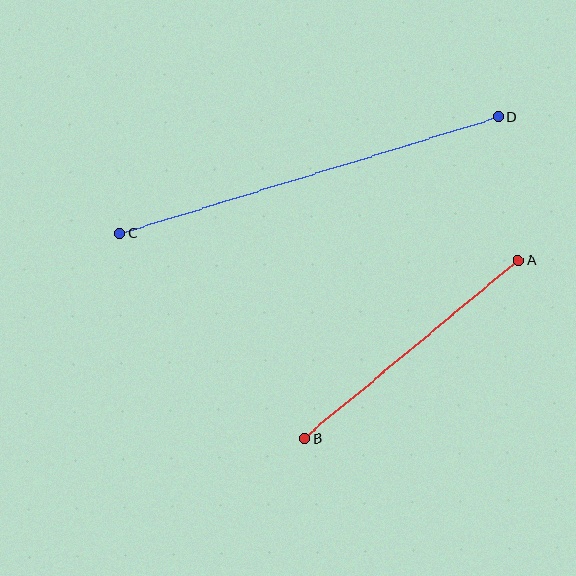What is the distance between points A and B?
The distance is approximately 279 pixels.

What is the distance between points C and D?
The distance is approximately 396 pixels.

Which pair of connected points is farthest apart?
Points C and D are farthest apart.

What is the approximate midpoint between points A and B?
The midpoint is at approximately (411, 349) pixels.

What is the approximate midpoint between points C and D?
The midpoint is at approximately (309, 175) pixels.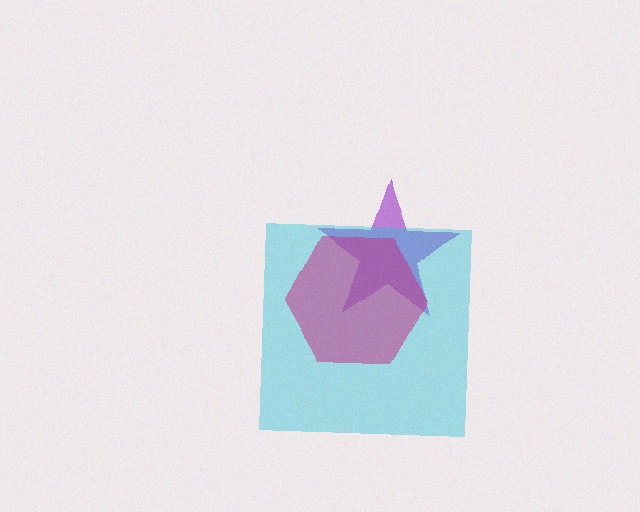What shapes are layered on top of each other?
The layered shapes are: a purple star, a cyan square, a magenta hexagon.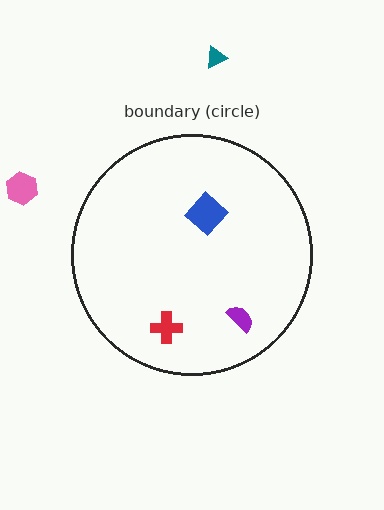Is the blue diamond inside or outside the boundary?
Inside.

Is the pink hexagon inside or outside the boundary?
Outside.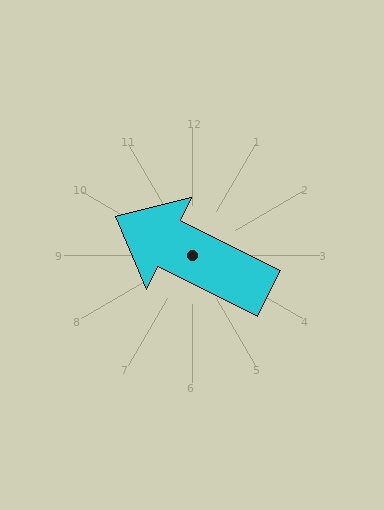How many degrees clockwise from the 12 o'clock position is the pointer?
Approximately 296 degrees.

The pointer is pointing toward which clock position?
Roughly 10 o'clock.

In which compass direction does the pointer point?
Northwest.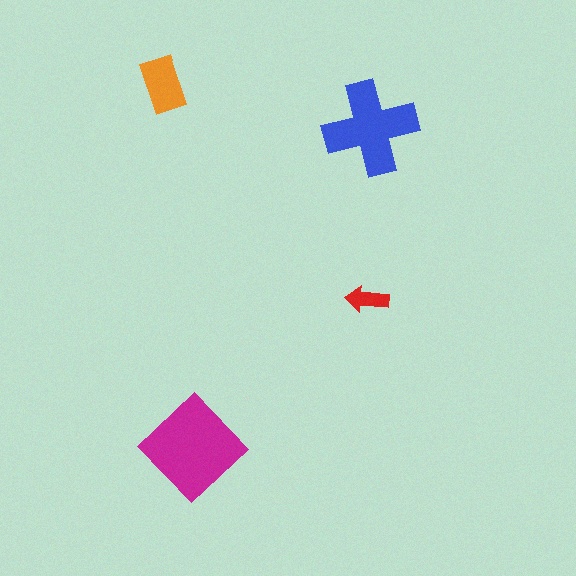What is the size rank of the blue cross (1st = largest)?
2nd.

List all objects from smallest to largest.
The red arrow, the orange rectangle, the blue cross, the magenta diamond.